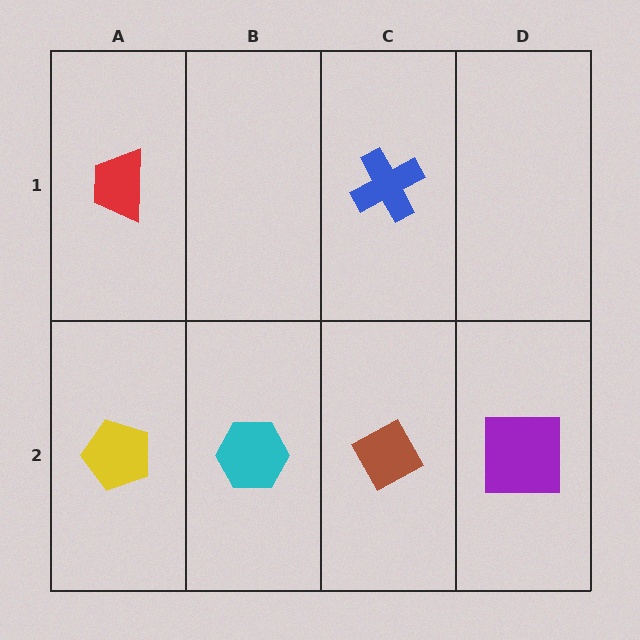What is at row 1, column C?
A blue cross.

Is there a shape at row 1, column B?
No, that cell is empty.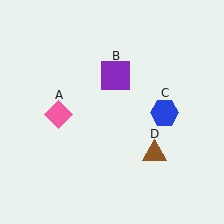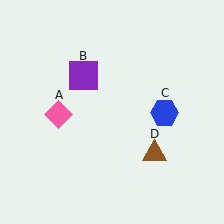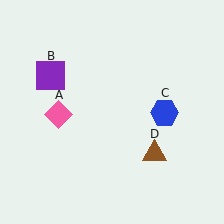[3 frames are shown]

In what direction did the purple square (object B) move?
The purple square (object B) moved left.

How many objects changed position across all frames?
1 object changed position: purple square (object B).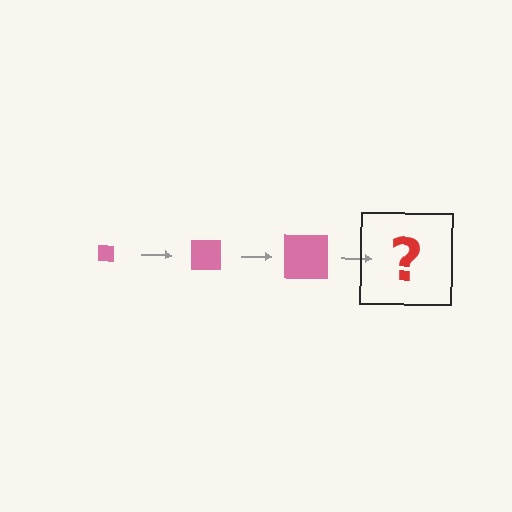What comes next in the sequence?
The next element should be a pink square, larger than the previous one.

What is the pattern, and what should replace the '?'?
The pattern is that the square gets progressively larger each step. The '?' should be a pink square, larger than the previous one.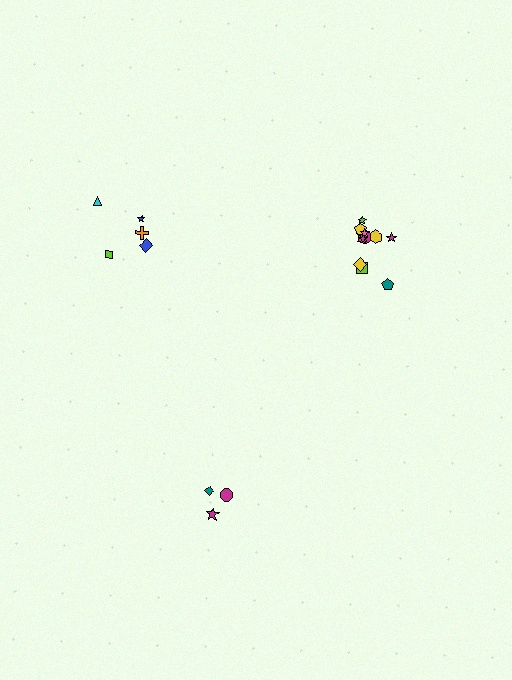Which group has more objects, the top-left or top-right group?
The top-right group.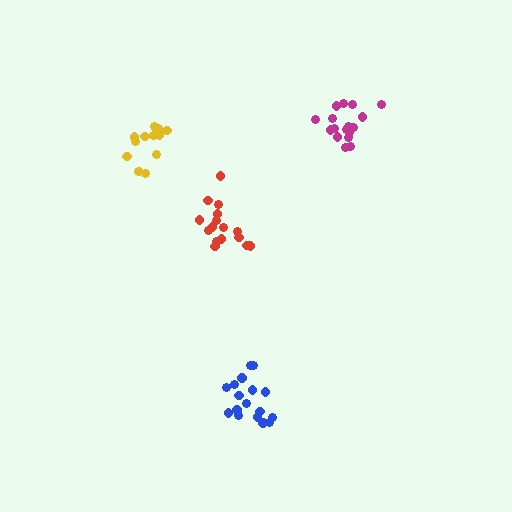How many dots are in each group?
Group 1: 18 dots, Group 2: 16 dots, Group 3: 17 dots, Group 4: 14 dots (65 total).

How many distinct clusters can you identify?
There are 4 distinct clusters.